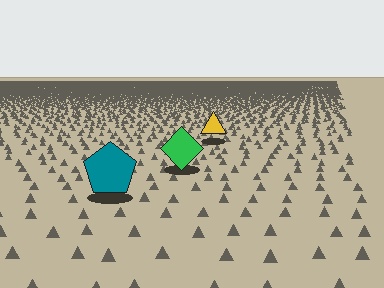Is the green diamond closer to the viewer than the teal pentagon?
No. The teal pentagon is closer — you can tell from the texture gradient: the ground texture is coarser near it.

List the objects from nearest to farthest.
From nearest to farthest: the teal pentagon, the green diamond, the yellow triangle.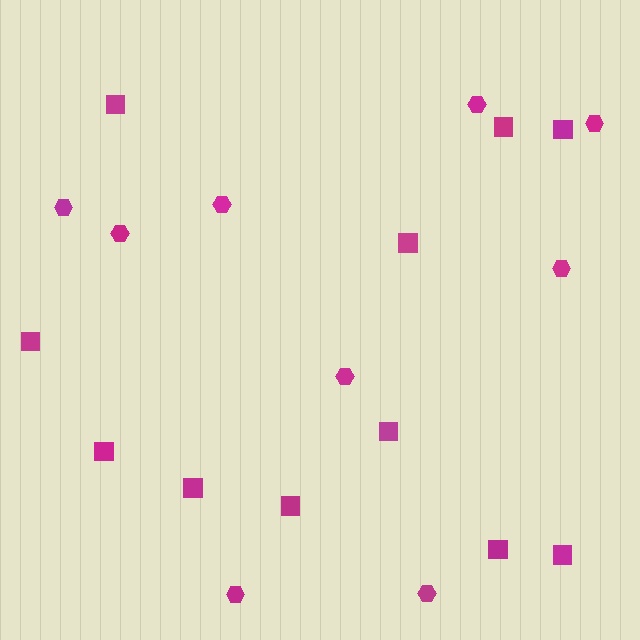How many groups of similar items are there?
There are 2 groups: one group of hexagons (9) and one group of squares (11).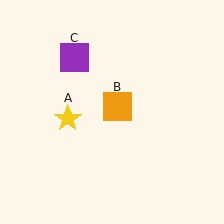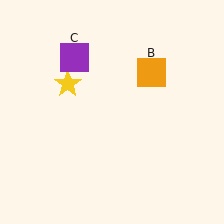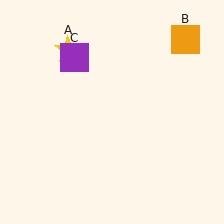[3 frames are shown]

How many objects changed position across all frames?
2 objects changed position: yellow star (object A), orange square (object B).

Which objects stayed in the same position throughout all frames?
Purple square (object C) remained stationary.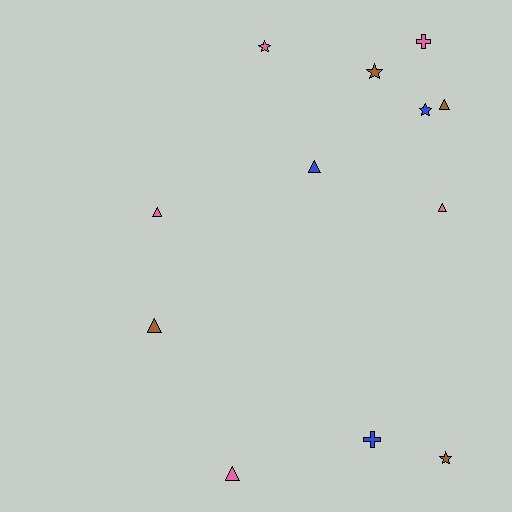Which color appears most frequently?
Pink, with 5 objects.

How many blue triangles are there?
There is 1 blue triangle.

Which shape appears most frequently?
Triangle, with 6 objects.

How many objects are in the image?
There are 12 objects.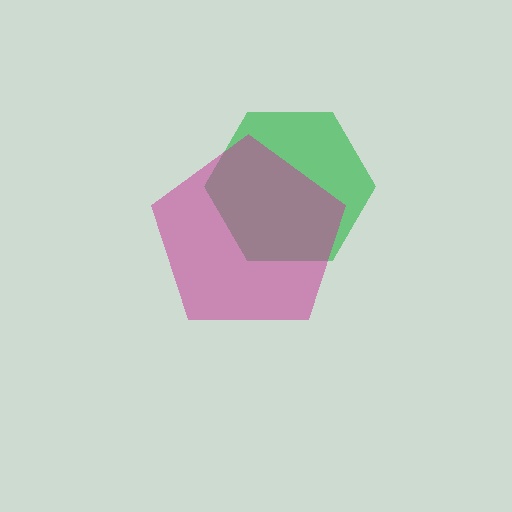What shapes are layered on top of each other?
The layered shapes are: a green hexagon, a magenta pentagon.